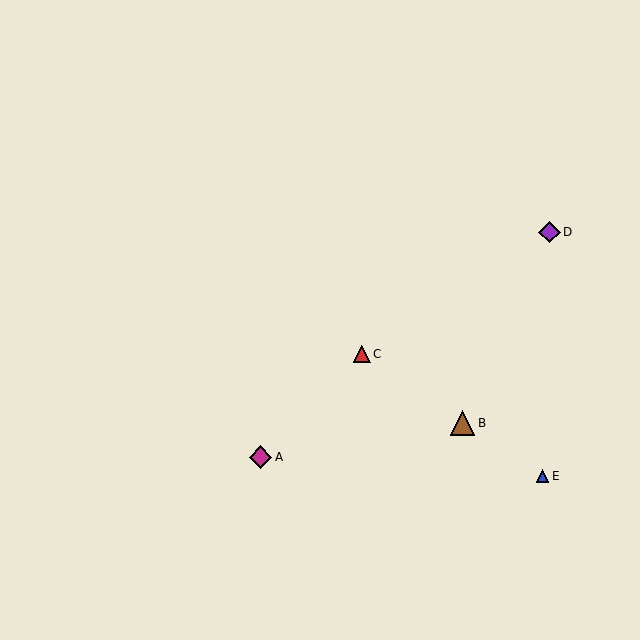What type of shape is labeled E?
Shape E is a blue triangle.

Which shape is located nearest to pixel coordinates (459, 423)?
The brown triangle (labeled B) at (463, 423) is nearest to that location.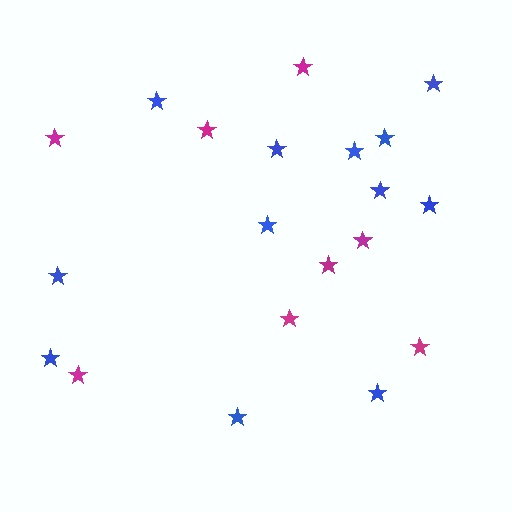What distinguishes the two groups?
There are 2 groups: one group of magenta stars (8) and one group of blue stars (12).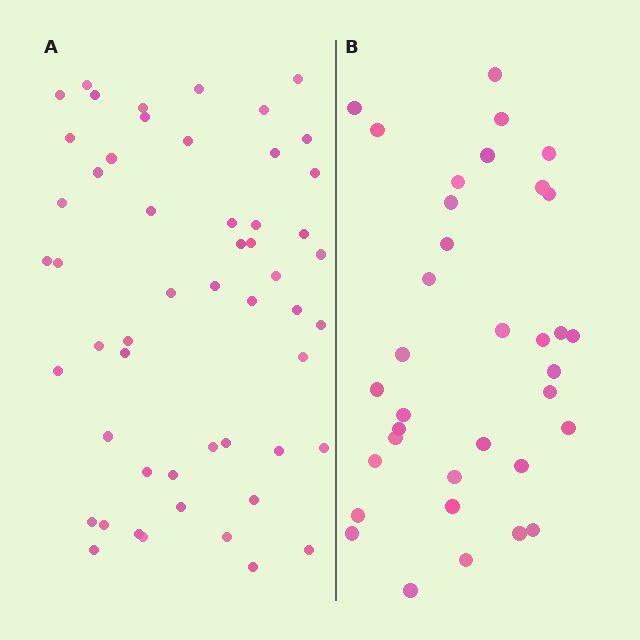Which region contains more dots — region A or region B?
Region A (the left region) has more dots.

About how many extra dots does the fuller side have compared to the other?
Region A has approximately 20 more dots than region B.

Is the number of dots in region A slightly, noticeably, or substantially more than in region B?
Region A has substantially more. The ratio is roughly 1.5 to 1.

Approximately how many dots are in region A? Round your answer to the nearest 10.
About 50 dots. (The exact count is 53, which rounds to 50.)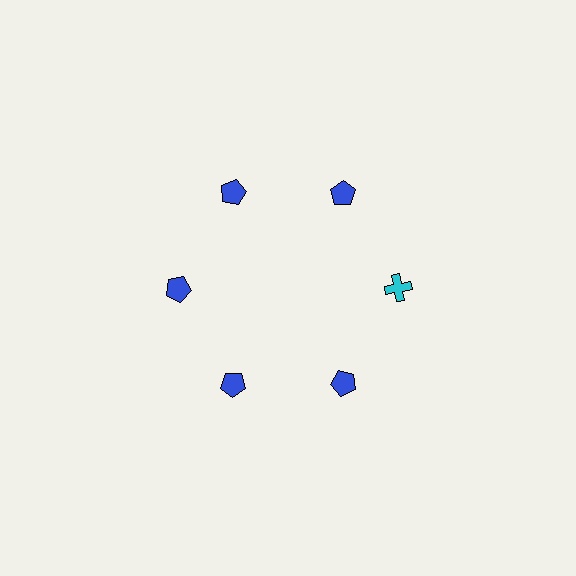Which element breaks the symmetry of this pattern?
The cyan cross at roughly the 3 o'clock position breaks the symmetry. All other shapes are blue pentagons.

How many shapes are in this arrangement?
There are 6 shapes arranged in a ring pattern.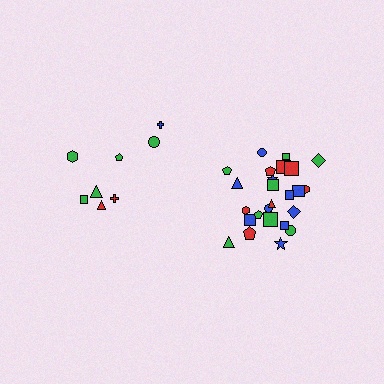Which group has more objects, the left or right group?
The right group.